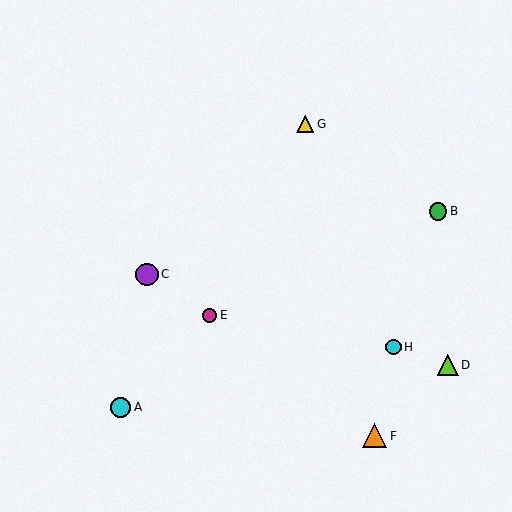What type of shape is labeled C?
Shape C is a purple circle.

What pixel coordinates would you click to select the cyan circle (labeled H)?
Click at (393, 347) to select the cyan circle H.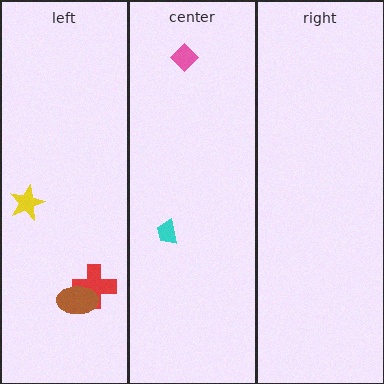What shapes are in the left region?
The red cross, the yellow star, the brown ellipse.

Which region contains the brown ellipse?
The left region.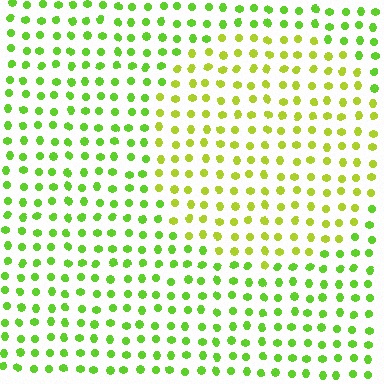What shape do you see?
I see a circle.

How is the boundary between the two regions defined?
The boundary is defined purely by a slight shift in hue (about 28 degrees). Spacing, size, and orientation are identical on both sides.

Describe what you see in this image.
The image is filled with small lime elements in a uniform arrangement. A circle-shaped region is visible where the elements are tinted to a slightly different hue, forming a subtle color boundary.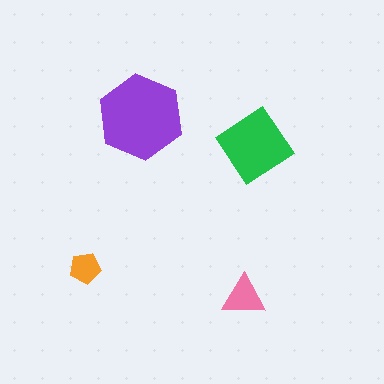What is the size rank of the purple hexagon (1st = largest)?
1st.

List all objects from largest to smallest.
The purple hexagon, the green diamond, the pink triangle, the orange pentagon.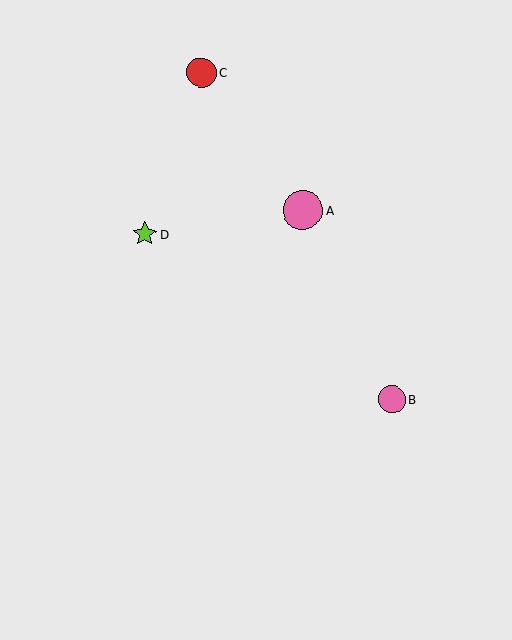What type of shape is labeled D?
Shape D is a lime star.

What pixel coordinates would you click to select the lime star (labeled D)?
Click at (145, 234) to select the lime star D.